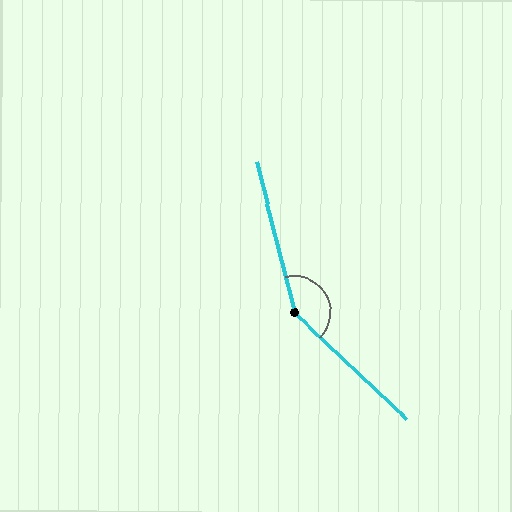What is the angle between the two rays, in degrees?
Approximately 148 degrees.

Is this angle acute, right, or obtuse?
It is obtuse.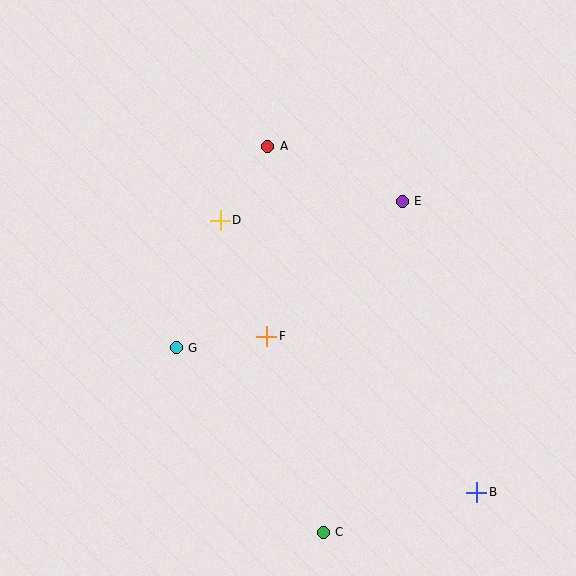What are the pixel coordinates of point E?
Point E is at (402, 201).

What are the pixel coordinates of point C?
Point C is at (323, 532).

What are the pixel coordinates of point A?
Point A is at (268, 146).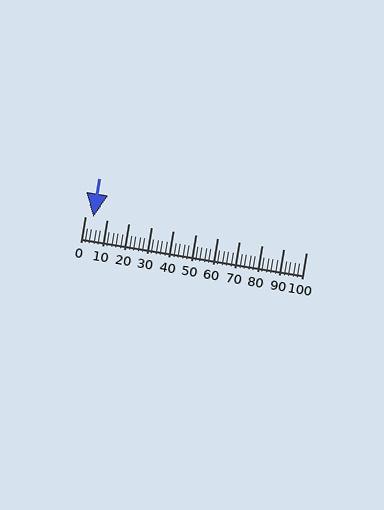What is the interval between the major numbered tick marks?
The major tick marks are spaced 10 units apart.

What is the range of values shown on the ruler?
The ruler shows values from 0 to 100.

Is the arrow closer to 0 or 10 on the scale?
The arrow is closer to 0.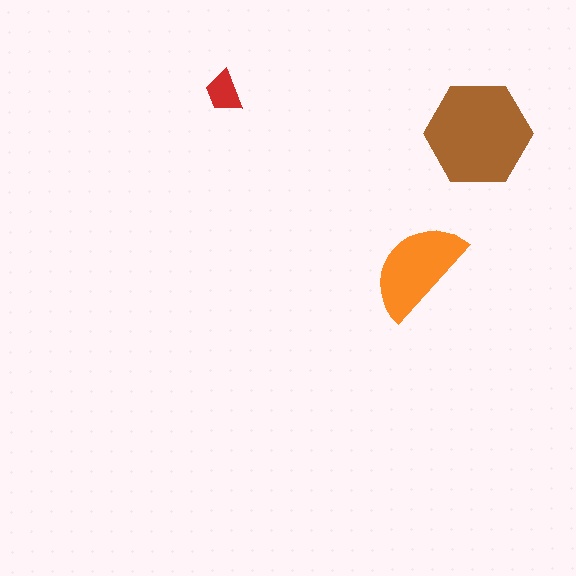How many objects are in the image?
There are 3 objects in the image.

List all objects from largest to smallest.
The brown hexagon, the orange semicircle, the red trapezoid.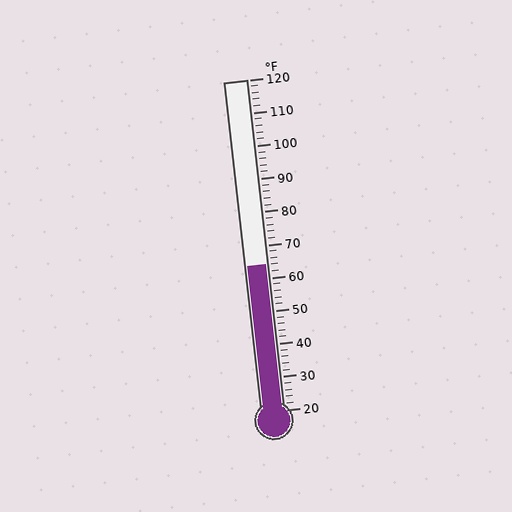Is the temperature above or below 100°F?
The temperature is below 100°F.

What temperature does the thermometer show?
The thermometer shows approximately 64°F.